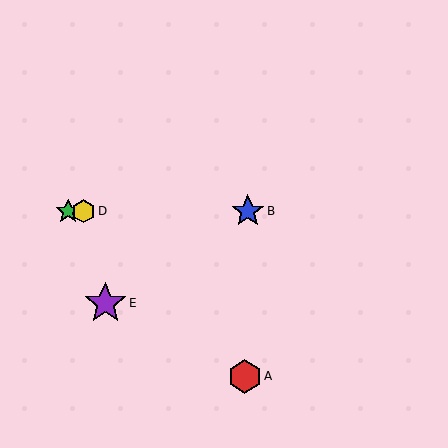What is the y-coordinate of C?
Object C is at y≈211.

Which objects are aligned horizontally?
Objects B, C, D are aligned horizontally.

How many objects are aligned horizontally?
3 objects (B, C, D) are aligned horizontally.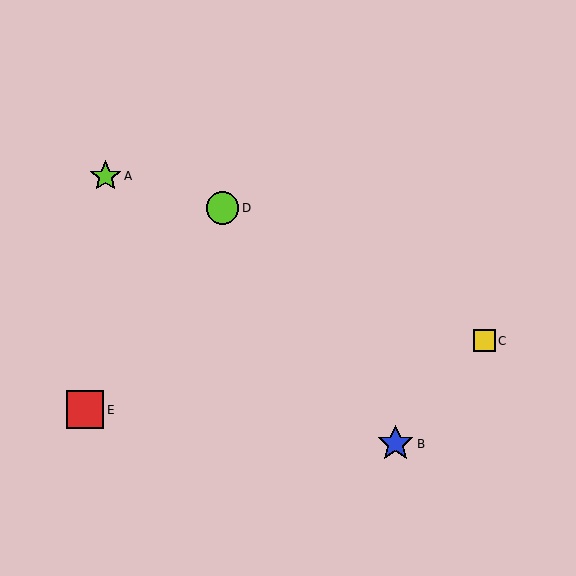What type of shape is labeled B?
Shape B is a blue star.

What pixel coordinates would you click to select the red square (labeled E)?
Click at (85, 410) to select the red square E.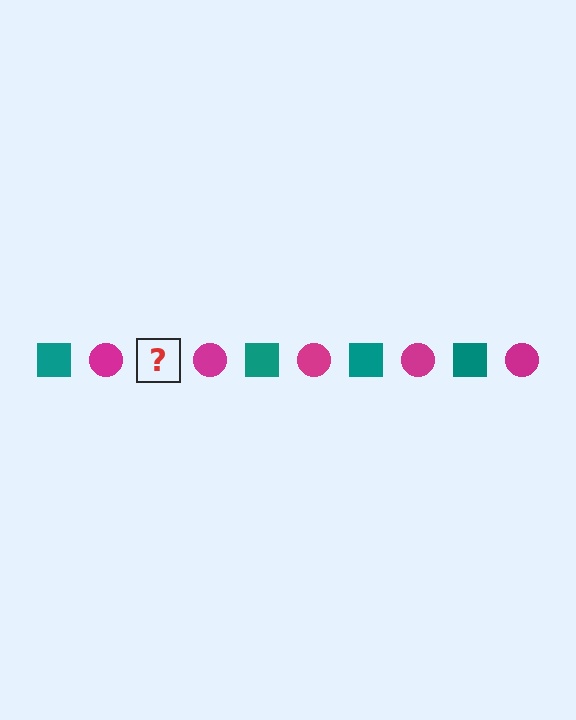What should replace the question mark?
The question mark should be replaced with a teal square.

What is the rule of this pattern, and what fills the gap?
The rule is that the pattern alternates between teal square and magenta circle. The gap should be filled with a teal square.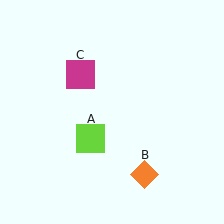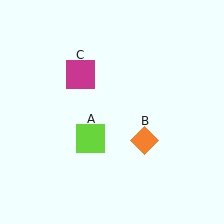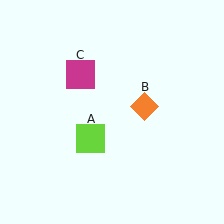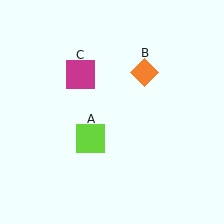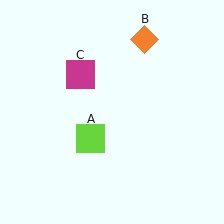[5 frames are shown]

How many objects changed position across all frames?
1 object changed position: orange diamond (object B).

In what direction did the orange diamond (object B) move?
The orange diamond (object B) moved up.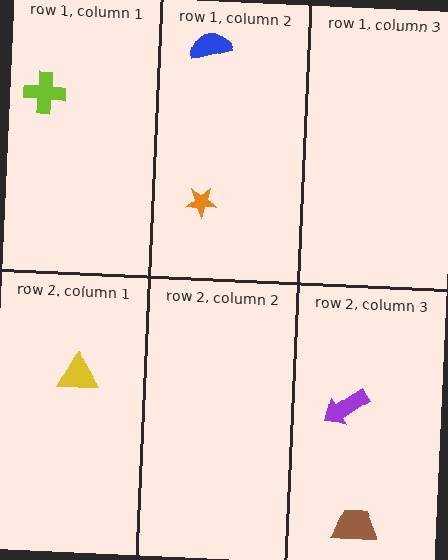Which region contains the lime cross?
The row 1, column 1 region.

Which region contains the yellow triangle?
The row 2, column 1 region.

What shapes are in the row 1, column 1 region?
The lime cross.